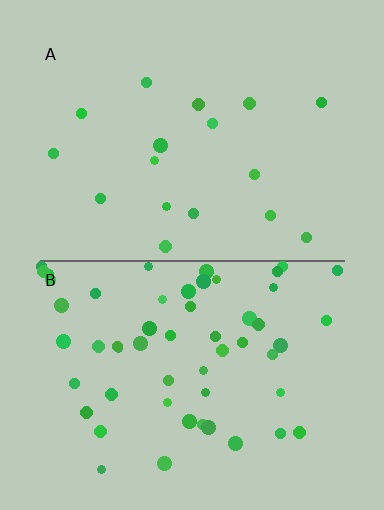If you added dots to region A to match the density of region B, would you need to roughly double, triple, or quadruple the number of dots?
Approximately triple.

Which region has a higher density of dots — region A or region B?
B (the bottom).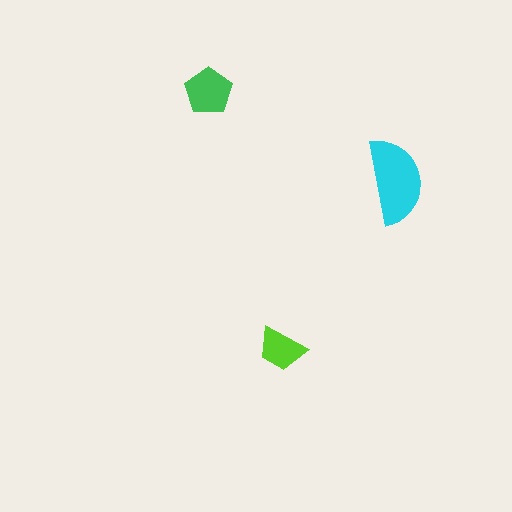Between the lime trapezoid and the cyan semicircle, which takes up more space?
The cyan semicircle.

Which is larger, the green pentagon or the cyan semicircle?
The cyan semicircle.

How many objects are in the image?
There are 3 objects in the image.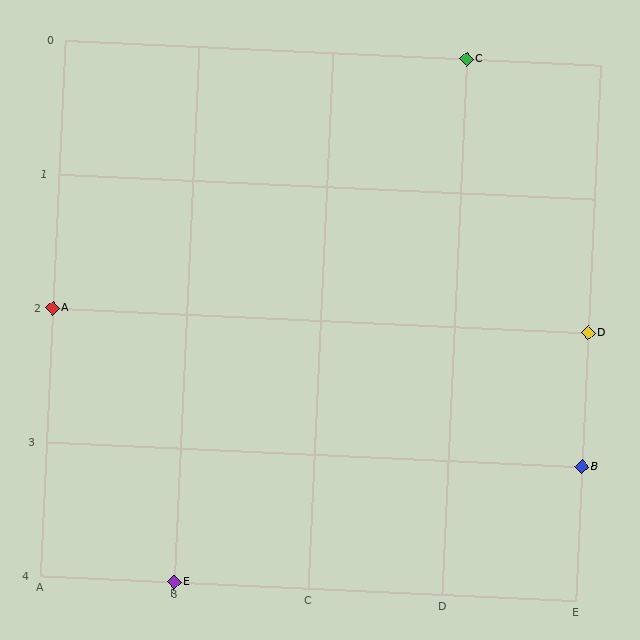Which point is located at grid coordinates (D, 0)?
Point C is at (D, 0).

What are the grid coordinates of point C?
Point C is at grid coordinates (D, 0).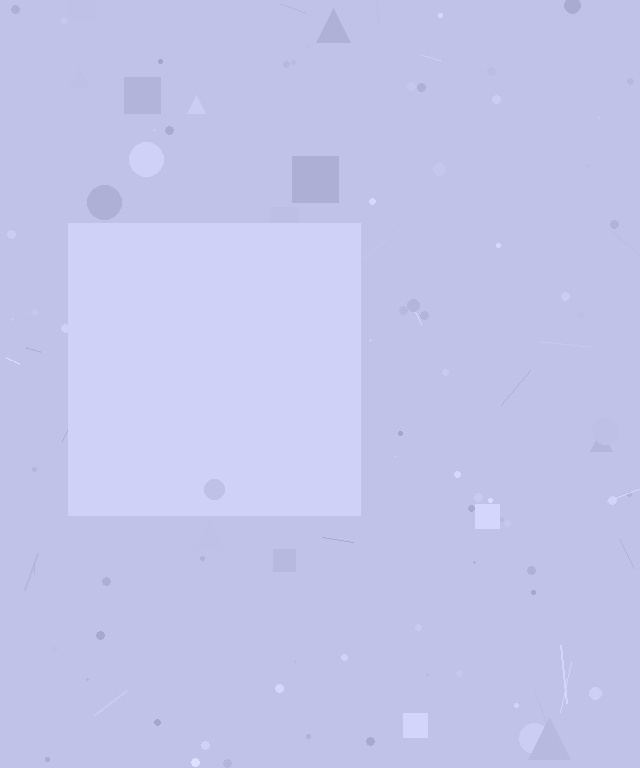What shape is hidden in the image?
A square is hidden in the image.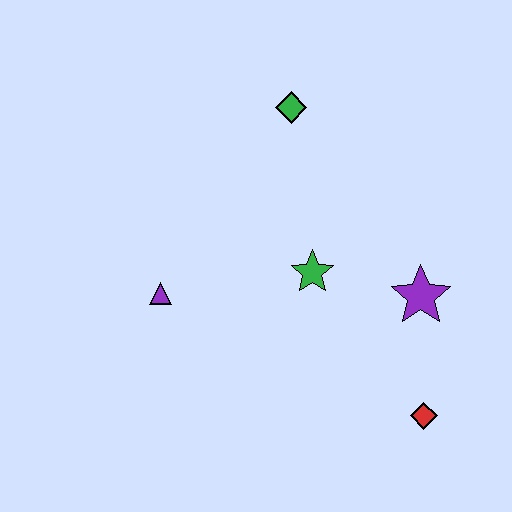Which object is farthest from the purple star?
The purple triangle is farthest from the purple star.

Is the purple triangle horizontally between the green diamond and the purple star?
No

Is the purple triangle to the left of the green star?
Yes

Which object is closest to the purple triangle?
The green star is closest to the purple triangle.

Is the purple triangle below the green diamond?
Yes